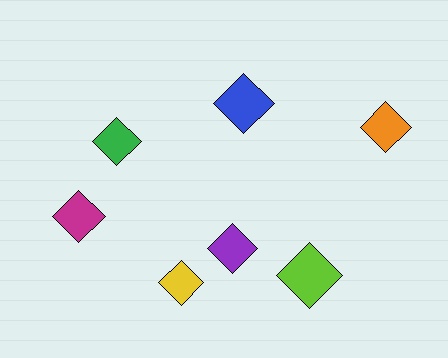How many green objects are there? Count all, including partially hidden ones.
There is 1 green object.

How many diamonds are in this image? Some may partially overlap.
There are 7 diamonds.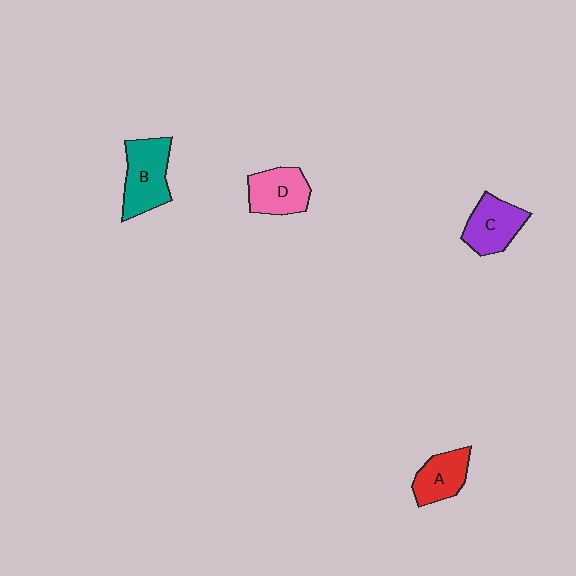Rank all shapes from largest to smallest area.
From largest to smallest: B (teal), C (purple), D (pink), A (red).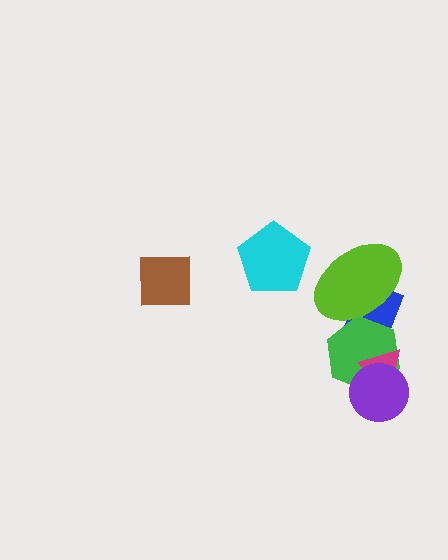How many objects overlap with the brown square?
0 objects overlap with the brown square.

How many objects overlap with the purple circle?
2 objects overlap with the purple circle.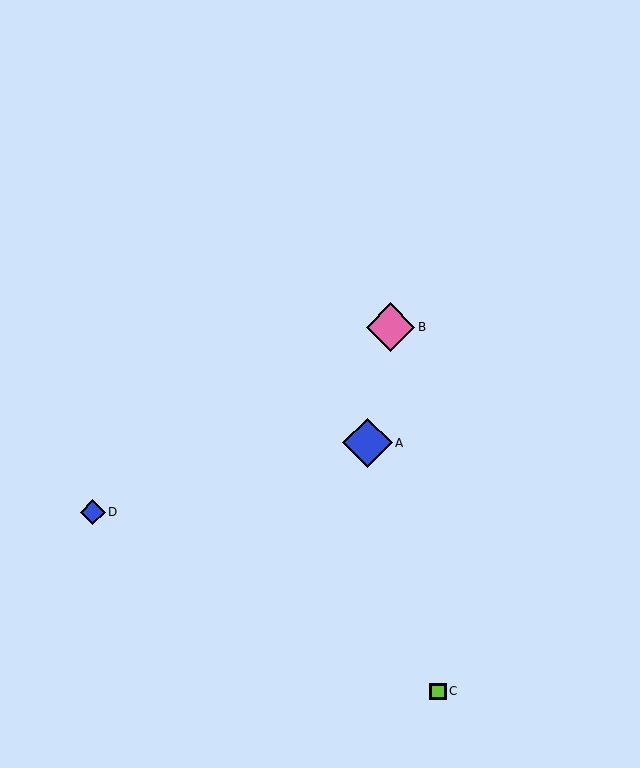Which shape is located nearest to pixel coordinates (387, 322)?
The pink diamond (labeled B) at (391, 327) is nearest to that location.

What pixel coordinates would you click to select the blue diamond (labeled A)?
Click at (368, 443) to select the blue diamond A.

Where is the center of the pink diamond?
The center of the pink diamond is at (391, 327).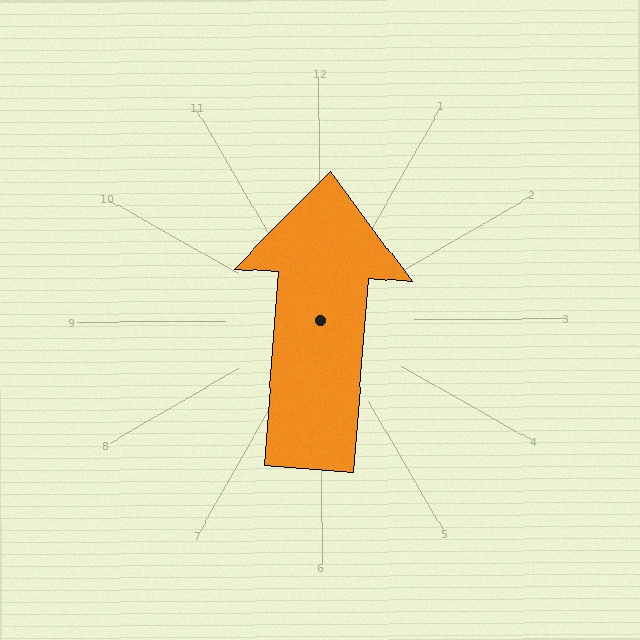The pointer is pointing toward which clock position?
Roughly 12 o'clock.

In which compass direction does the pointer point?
North.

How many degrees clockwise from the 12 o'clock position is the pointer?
Approximately 4 degrees.